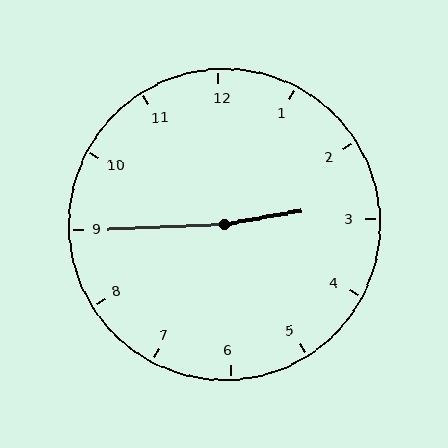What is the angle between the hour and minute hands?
Approximately 172 degrees.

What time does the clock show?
2:45.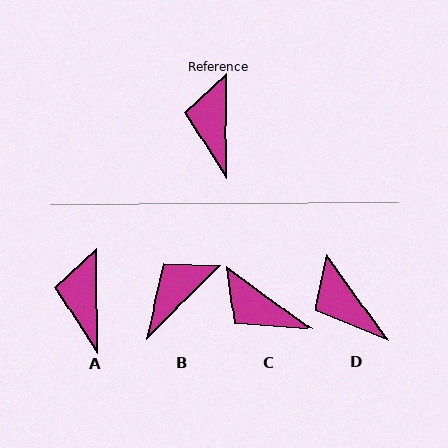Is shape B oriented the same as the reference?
No, it is off by about 45 degrees.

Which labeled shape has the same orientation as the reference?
A.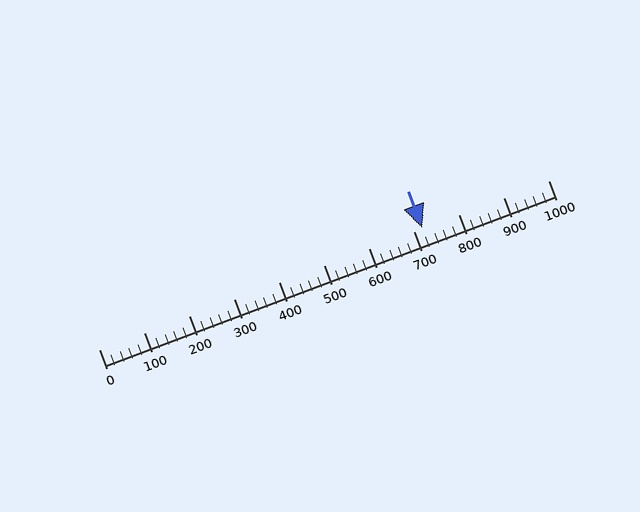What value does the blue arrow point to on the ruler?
The blue arrow points to approximately 720.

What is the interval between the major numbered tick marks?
The major tick marks are spaced 100 units apart.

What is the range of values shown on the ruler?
The ruler shows values from 0 to 1000.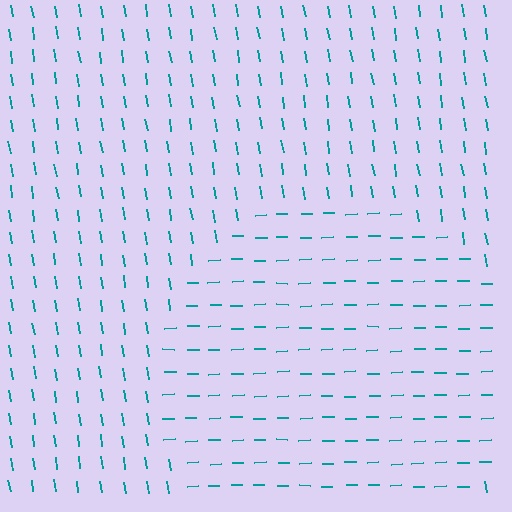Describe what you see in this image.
The image is filled with small teal line segments. A circle region in the image has lines oriented differently from the surrounding lines, creating a visible texture boundary.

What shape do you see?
I see a circle.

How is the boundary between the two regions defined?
The boundary is defined purely by a change in line orientation (approximately 83 degrees difference). All lines are the same color and thickness.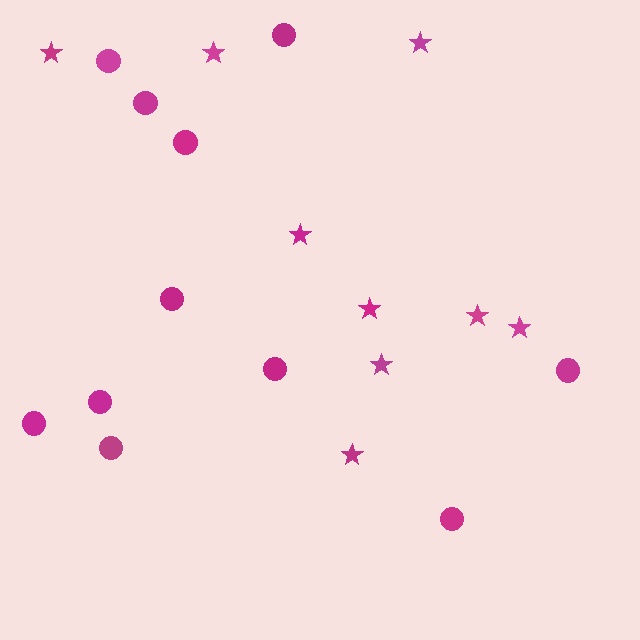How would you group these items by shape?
There are 2 groups: one group of stars (9) and one group of circles (11).